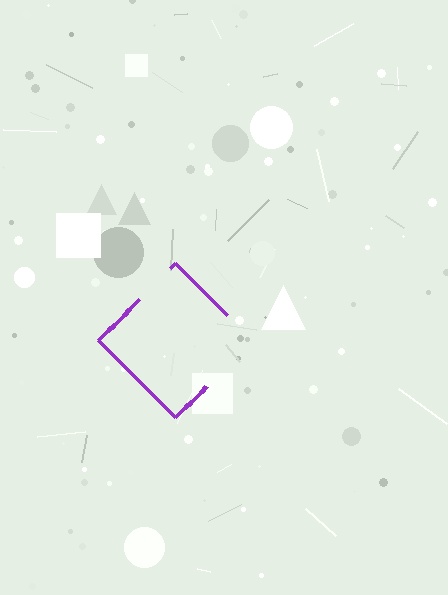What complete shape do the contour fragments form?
The contour fragments form a diamond.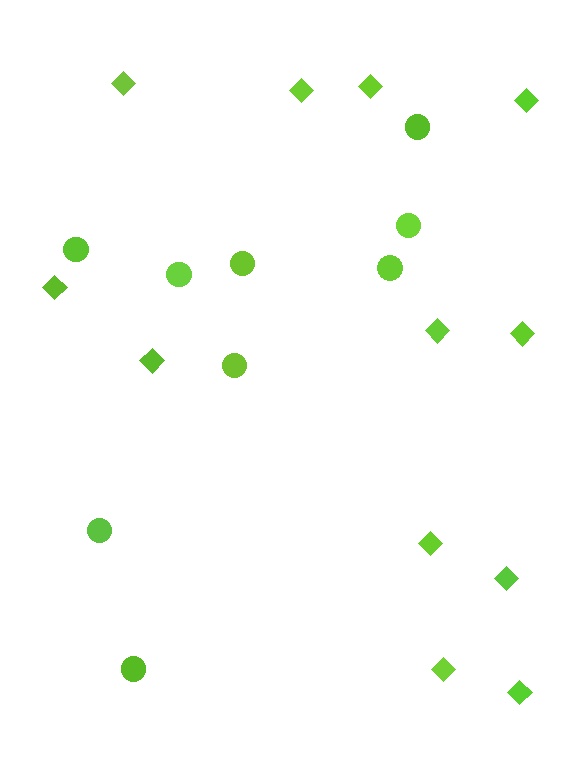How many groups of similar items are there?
There are 2 groups: one group of circles (9) and one group of diamonds (12).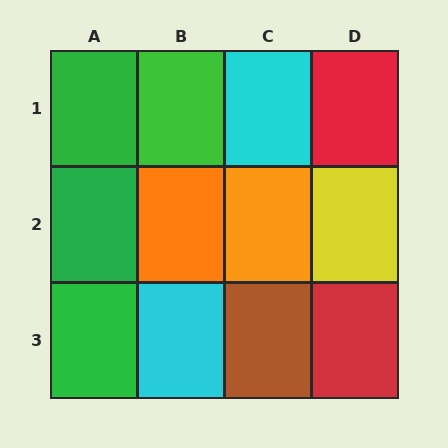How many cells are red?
2 cells are red.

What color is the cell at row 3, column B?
Cyan.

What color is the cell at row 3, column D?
Red.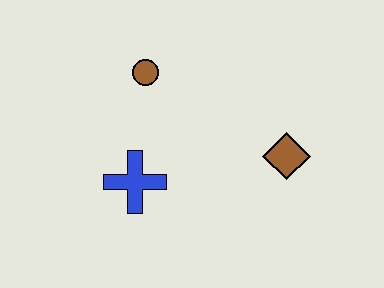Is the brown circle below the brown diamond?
No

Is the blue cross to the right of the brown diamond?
No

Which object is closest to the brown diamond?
The blue cross is closest to the brown diamond.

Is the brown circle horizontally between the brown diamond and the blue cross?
Yes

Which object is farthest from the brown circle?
The brown diamond is farthest from the brown circle.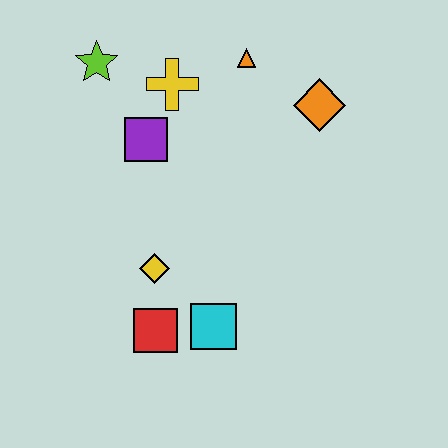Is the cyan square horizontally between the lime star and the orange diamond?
Yes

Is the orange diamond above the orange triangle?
No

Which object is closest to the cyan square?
The red square is closest to the cyan square.